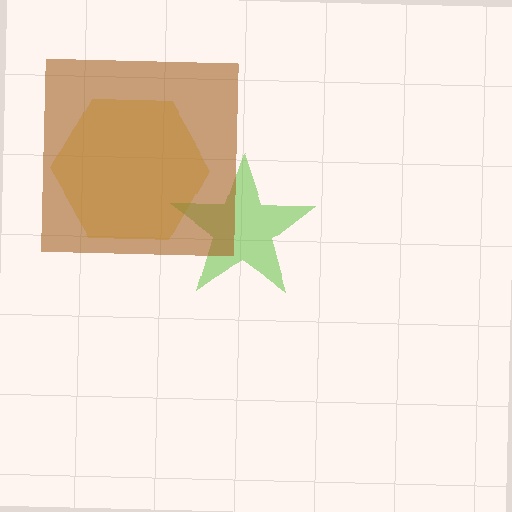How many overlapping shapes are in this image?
There are 3 overlapping shapes in the image.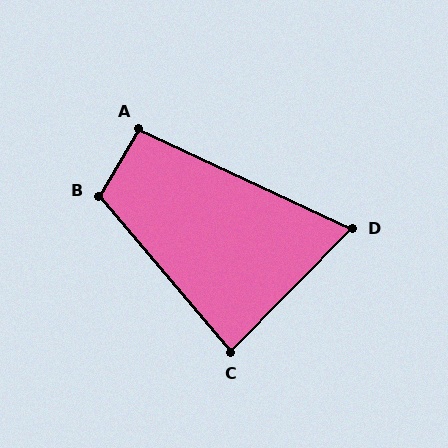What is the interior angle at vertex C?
Approximately 85 degrees (acute).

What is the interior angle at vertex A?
Approximately 95 degrees (obtuse).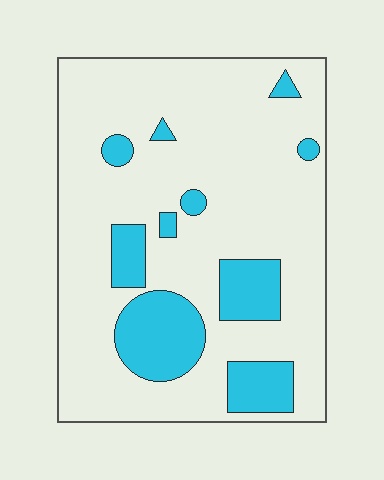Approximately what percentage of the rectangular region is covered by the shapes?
Approximately 20%.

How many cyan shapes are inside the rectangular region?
10.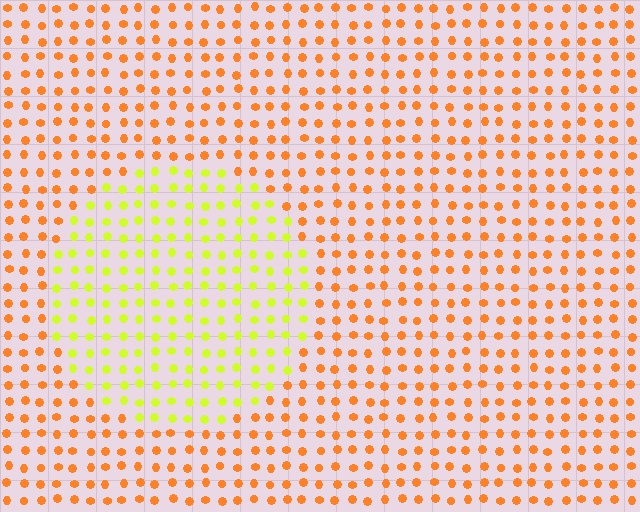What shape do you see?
I see a circle.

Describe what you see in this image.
The image is filled with small orange elements in a uniform arrangement. A circle-shaped region is visible where the elements are tinted to a slightly different hue, forming a subtle color boundary.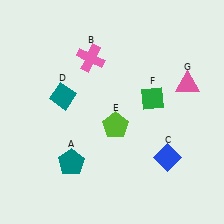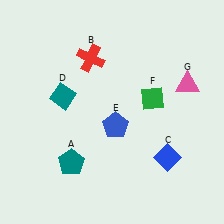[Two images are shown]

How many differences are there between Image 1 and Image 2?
There are 2 differences between the two images.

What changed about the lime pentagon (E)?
In Image 1, E is lime. In Image 2, it changed to blue.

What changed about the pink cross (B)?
In Image 1, B is pink. In Image 2, it changed to red.